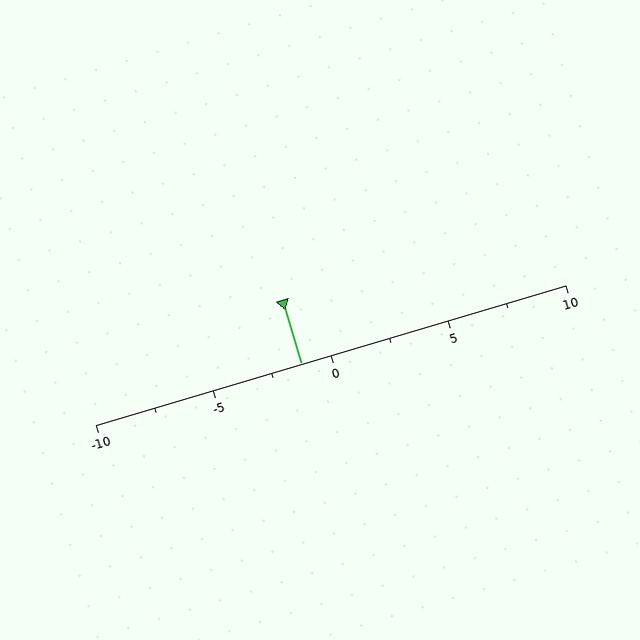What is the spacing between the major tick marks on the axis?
The major ticks are spaced 5 apart.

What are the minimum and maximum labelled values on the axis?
The axis runs from -10 to 10.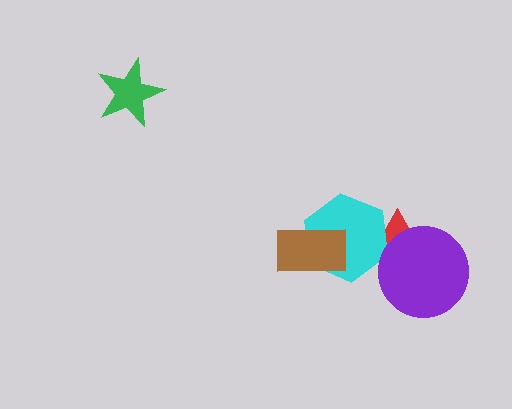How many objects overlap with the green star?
0 objects overlap with the green star.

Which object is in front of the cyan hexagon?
The brown rectangle is in front of the cyan hexagon.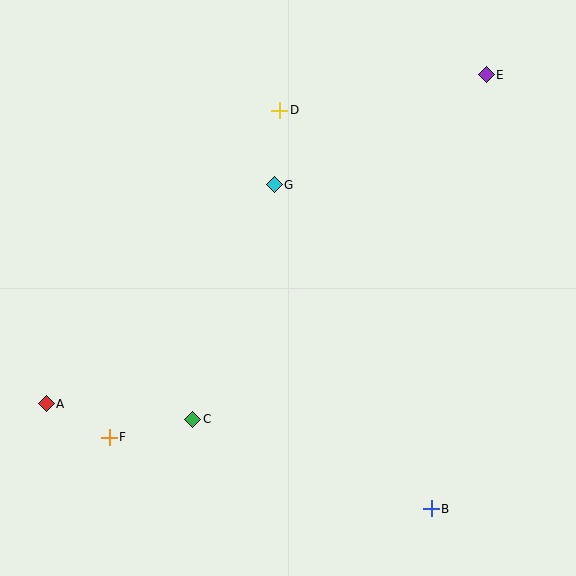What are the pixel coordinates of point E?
Point E is at (486, 75).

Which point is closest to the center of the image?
Point G at (274, 185) is closest to the center.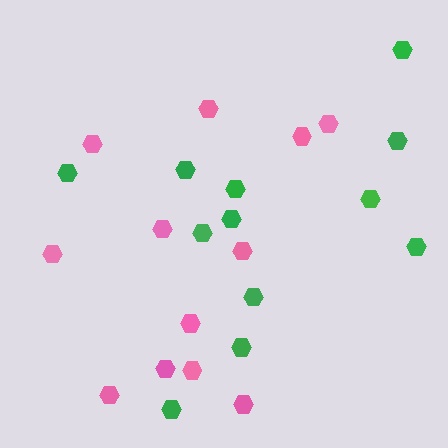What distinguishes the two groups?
There are 2 groups: one group of pink hexagons (12) and one group of green hexagons (12).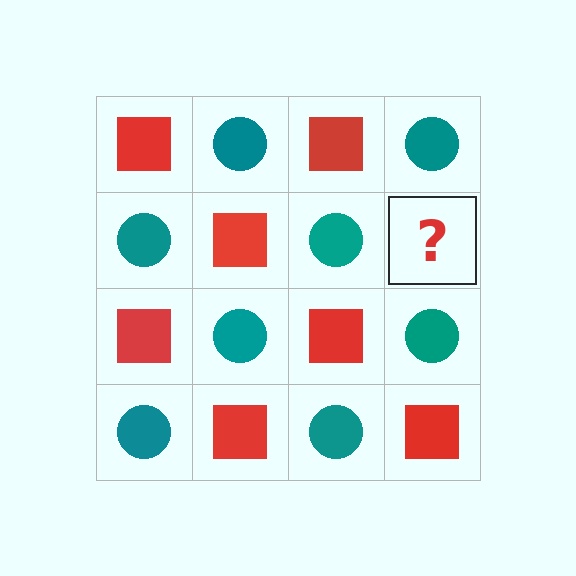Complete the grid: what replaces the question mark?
The question mark should be replaced with a red square.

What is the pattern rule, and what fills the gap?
The rule is that it alternates red square and teal circle in a checkerboard pattern. The gap should be filled with a red square.